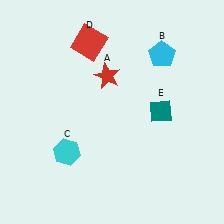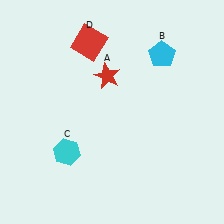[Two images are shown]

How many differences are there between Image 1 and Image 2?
There is 1 difference between the two images.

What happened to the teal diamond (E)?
The teal diamond (E) was removed in Image 2. It was in the top-right area of Image 1.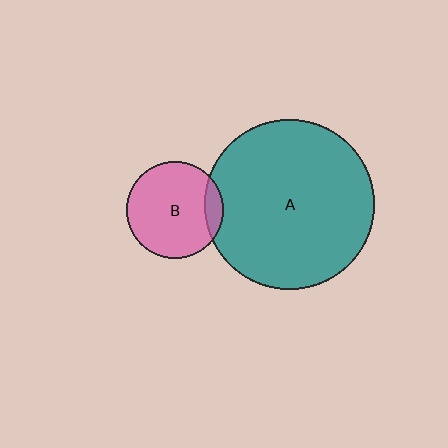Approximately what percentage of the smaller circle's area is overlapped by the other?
Approximately 10%.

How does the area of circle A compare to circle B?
Approximately 3.0 times.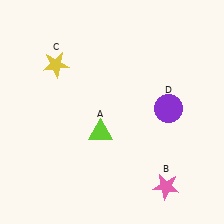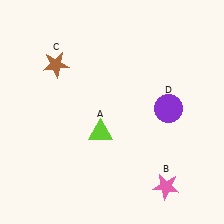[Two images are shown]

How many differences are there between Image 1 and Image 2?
There is 1 difference between the two images.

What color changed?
The star (C) changed from yellow in Image 1 to brown in Image 2.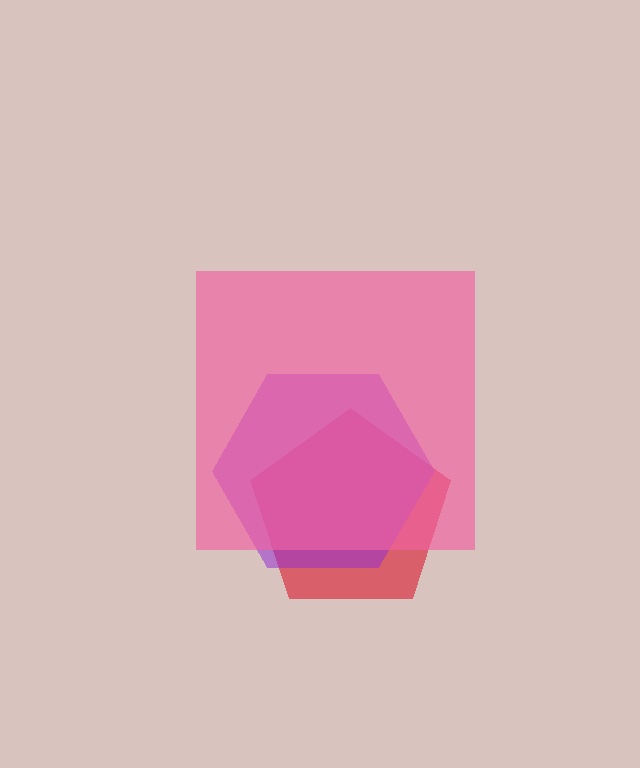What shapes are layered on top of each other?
The layered shapes are: a red pentagon, a purple hexagon, a pink square.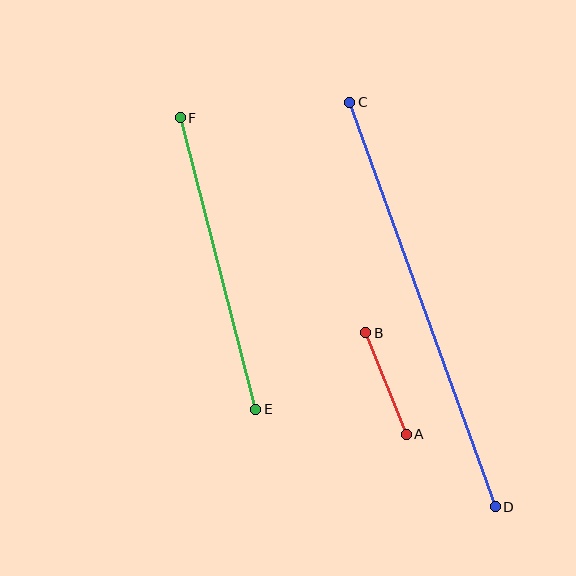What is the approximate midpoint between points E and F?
The midpoint is at approximately (218, 264) pixels.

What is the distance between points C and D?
The distance is approximately 430 pixels.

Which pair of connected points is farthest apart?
Points C and D are farthest apart.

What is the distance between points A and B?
The distance is approximately 109 pixels.